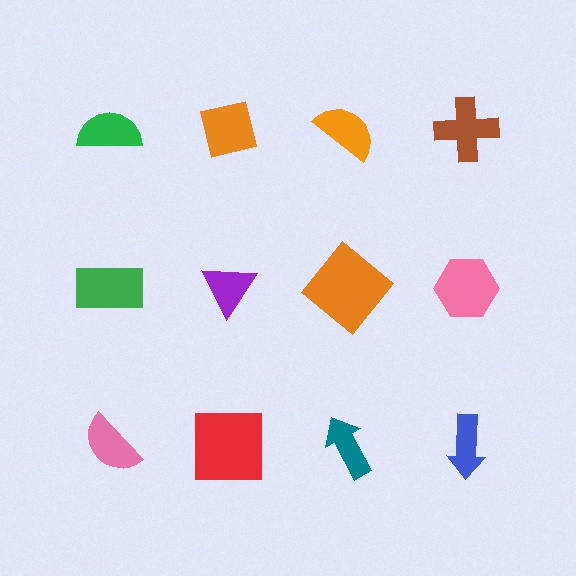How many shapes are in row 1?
4 shapes.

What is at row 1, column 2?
An orange square.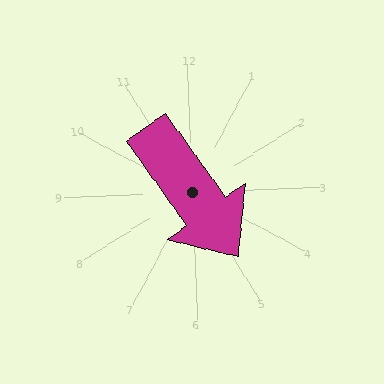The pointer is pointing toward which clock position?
Roughly 5 o'clock.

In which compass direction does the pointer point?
Southeast.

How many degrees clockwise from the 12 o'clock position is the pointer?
Approximately 147 degrees.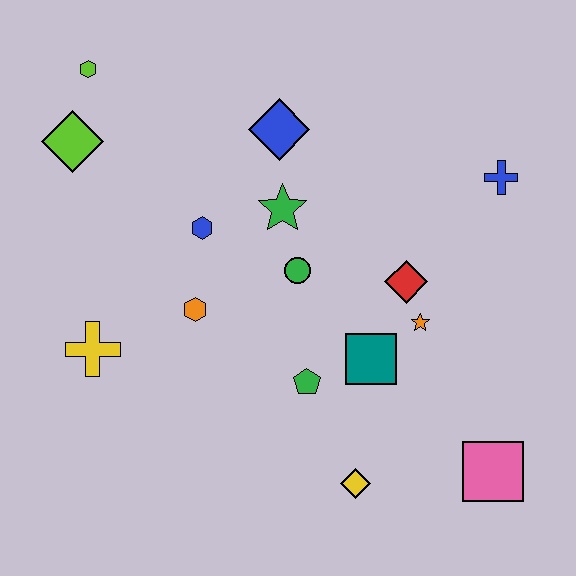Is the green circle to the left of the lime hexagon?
No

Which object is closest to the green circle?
The green star is closest to the green circle.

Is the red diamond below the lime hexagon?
Yes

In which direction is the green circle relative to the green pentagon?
The green circle is above the green pentagon.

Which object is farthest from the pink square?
The lime hexagon is farthest from the pink square.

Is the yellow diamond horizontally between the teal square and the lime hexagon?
Yes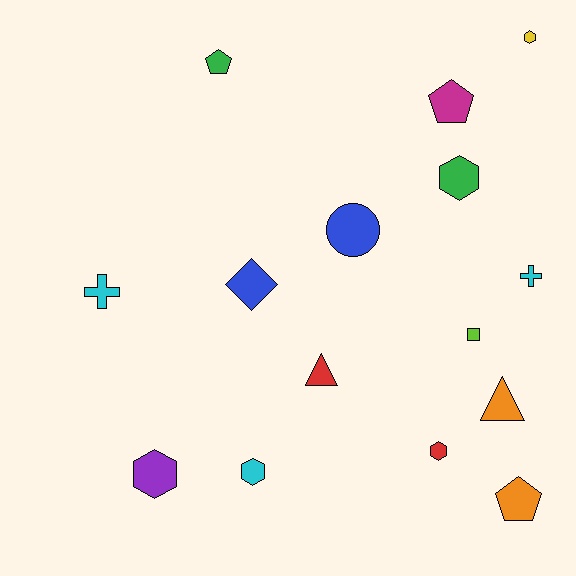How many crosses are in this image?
There are 2 crosses.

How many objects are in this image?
There are 15 objects.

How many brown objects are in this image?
There are no brown objects.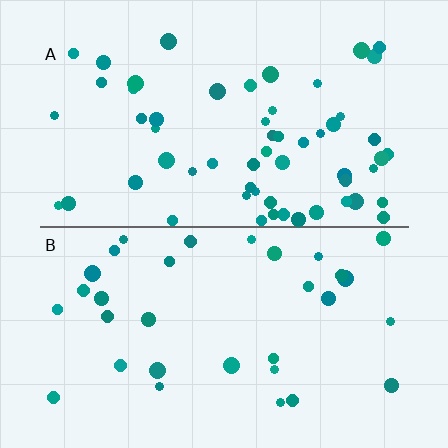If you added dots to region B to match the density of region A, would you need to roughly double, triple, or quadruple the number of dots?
Approximately double.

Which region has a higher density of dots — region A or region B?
A (the top).